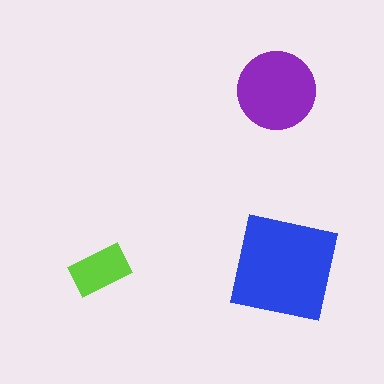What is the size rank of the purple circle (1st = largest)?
2nd.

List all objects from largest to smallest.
The blue square, the purple circle, the lime rectangle.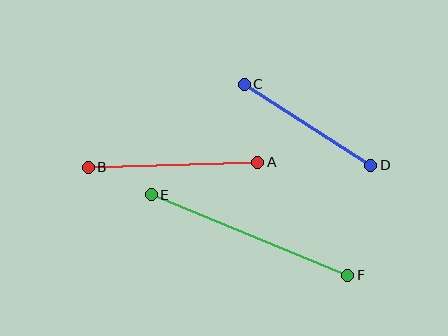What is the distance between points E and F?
The distance is approximately 212 pixels.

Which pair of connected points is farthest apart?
Points E and F are farthest apart.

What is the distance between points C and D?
The distance is approximately 150 pixels.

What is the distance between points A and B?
The distance is approximately 169 pixels.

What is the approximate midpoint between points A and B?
The midpoint is at approximately (173, 165) pixels.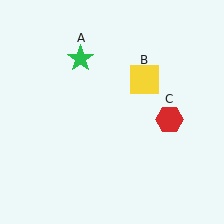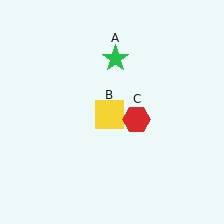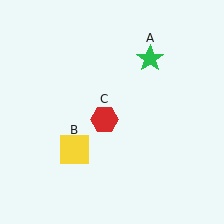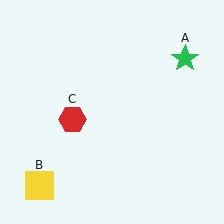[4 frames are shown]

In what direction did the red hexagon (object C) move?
The red hexagon (object C) moved left.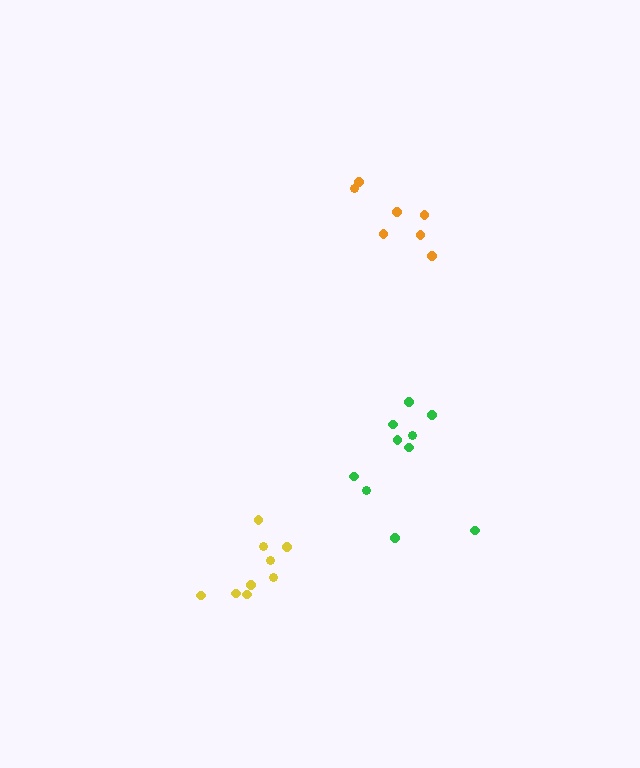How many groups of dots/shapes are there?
There are 3 groups.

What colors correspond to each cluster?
The clusters are colored: green, yellow, orange.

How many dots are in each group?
Group 1: 10 dots, Group 2: 9 dots, Group 3: 7 dots (26 total).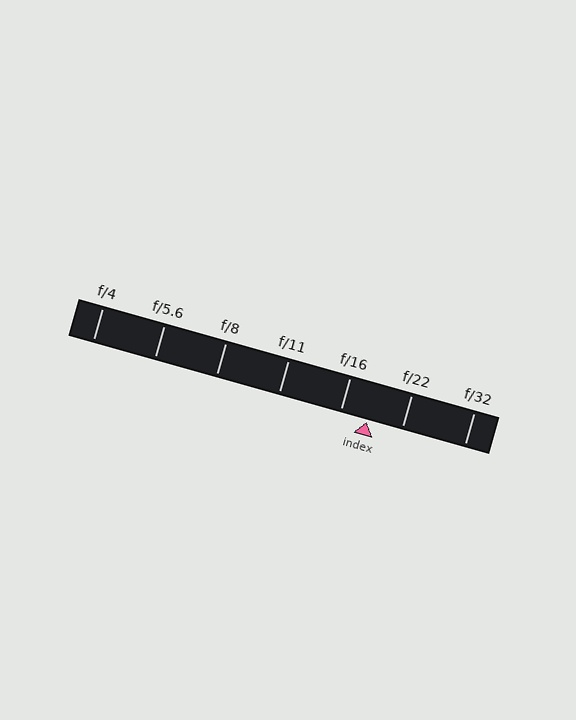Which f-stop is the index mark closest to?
The index mark is closest to f/16.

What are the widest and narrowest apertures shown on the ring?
The widest aperture shown is f/4 and the narrowest is f/32.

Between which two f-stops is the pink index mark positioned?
The index mark is between f/16 and f/22.